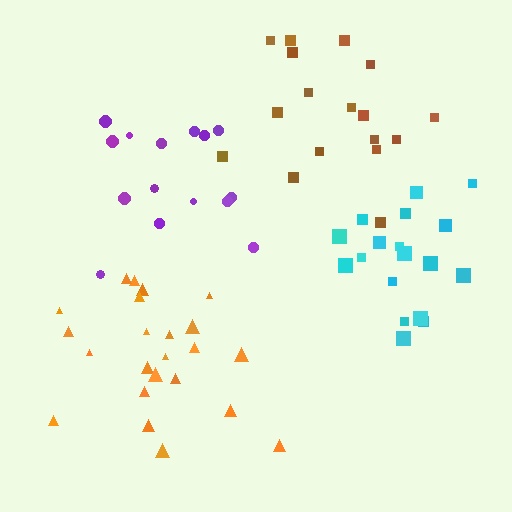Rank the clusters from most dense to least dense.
cyan, orange, brown, purple.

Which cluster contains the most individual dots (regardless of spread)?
Orange (23).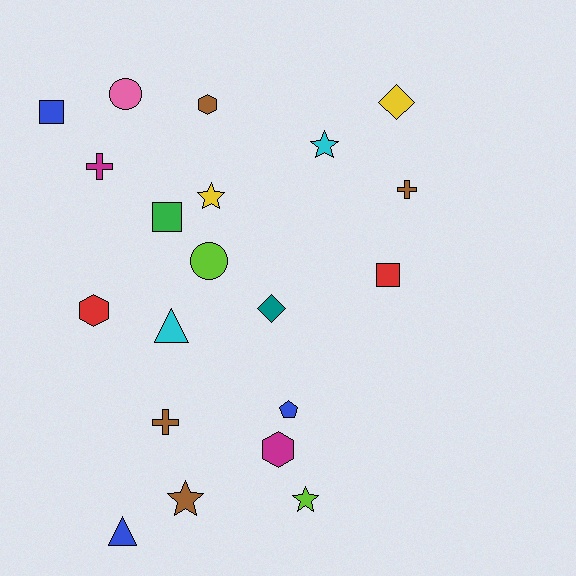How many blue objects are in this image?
There are 3 blue objects.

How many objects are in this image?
There are 20 objects.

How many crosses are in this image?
There are 3 crosses.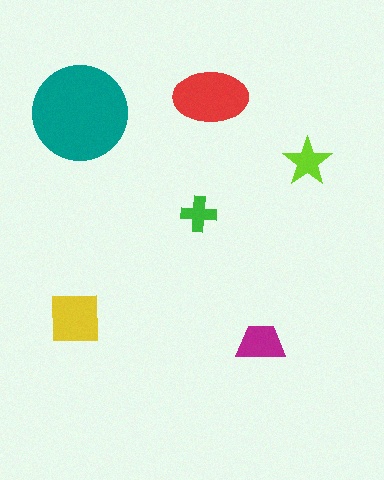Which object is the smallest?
The green cross.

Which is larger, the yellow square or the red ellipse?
The red ellipse.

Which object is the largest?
The teal circle.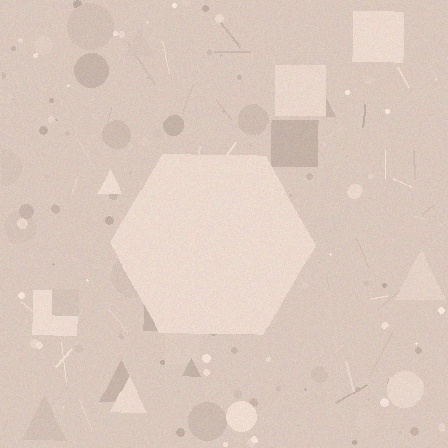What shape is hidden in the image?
A hexagon is hidden in the image.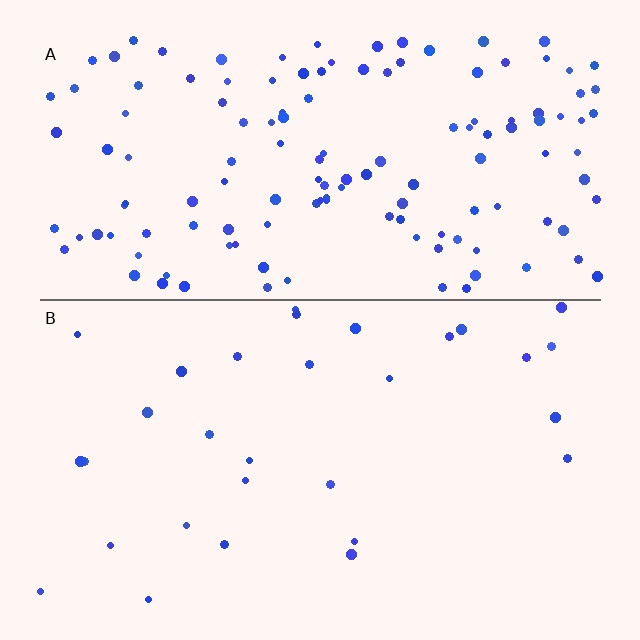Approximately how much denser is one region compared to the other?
Approximately 4.6× — region A over region B.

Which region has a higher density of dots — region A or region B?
A (the top).